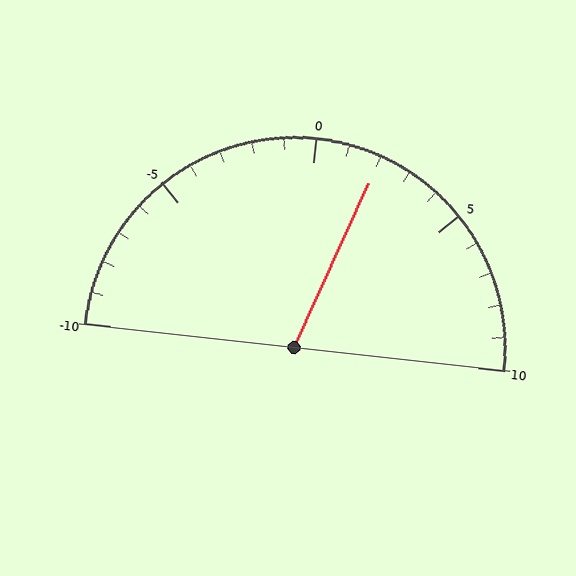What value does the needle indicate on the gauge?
The needle indicates approximately 2.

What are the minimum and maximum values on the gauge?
The gauge ranges from -10 to 10.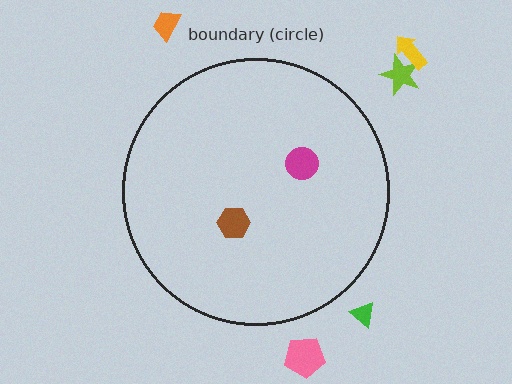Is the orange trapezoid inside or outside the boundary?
Outside.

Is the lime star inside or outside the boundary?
Outside.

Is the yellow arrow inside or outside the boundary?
Outside.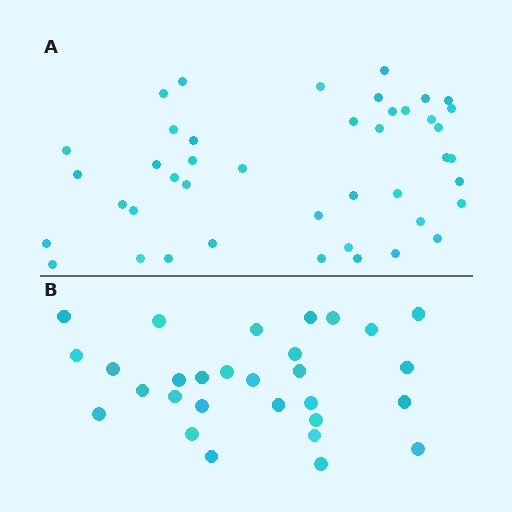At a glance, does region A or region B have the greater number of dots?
Region A (the top region) has more dots.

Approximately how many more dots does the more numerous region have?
Region A has approximately 15 more dots than region B.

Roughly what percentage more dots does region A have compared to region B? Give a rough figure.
About 50% more.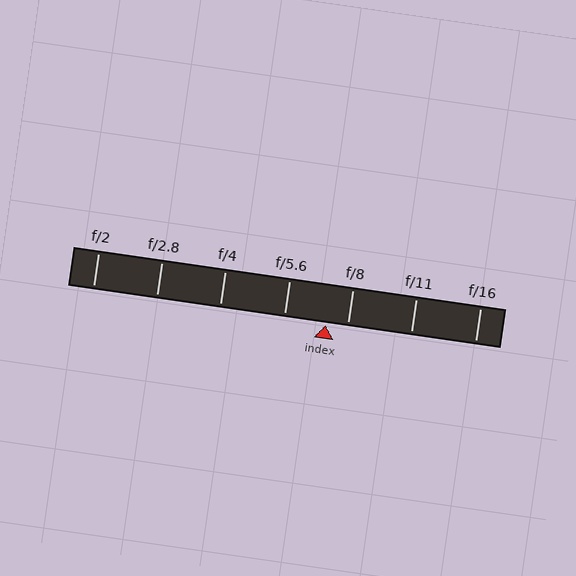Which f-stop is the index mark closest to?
The index mark is closest to f/8.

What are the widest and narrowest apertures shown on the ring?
The widest aperture shown is f/2 and the narrowest is f/16.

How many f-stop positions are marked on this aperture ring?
There are 7 f-stop positions marked.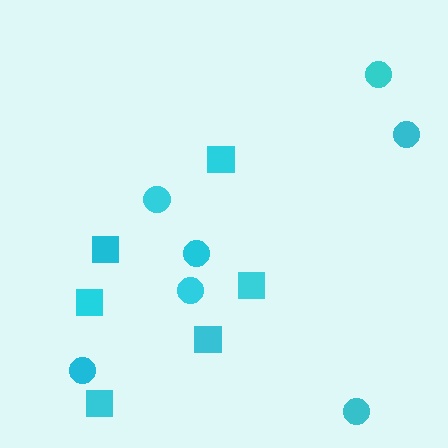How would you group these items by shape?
There are 2 groups: one group of squares (6) and one group of circles (7).